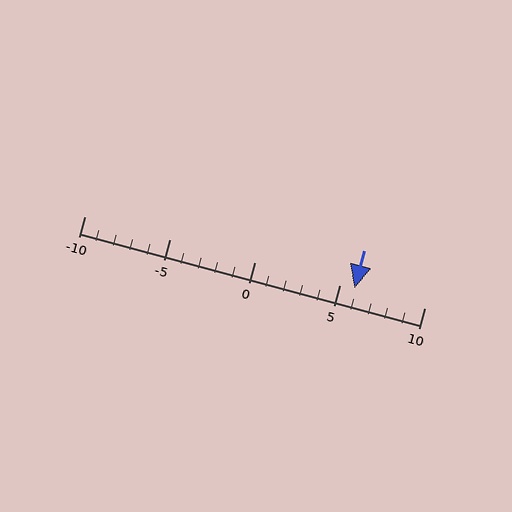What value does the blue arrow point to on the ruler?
The blue arrow points to approximately 6.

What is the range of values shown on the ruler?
The ruler shows values from -10 to 10.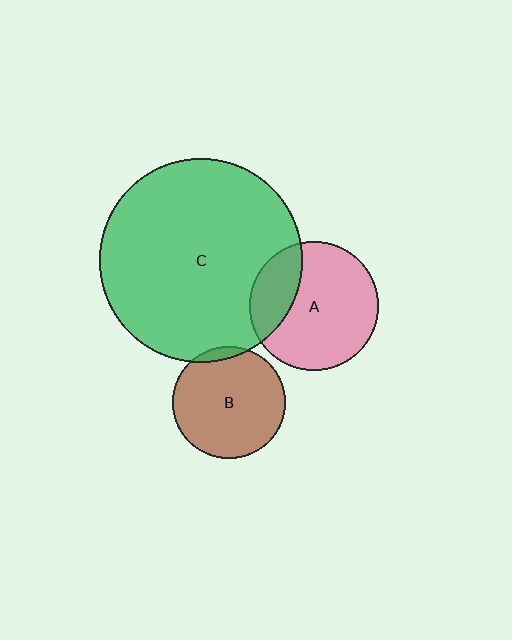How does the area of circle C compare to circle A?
Approximately 2.5 times.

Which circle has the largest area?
Circle C (green).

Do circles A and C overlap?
Yes.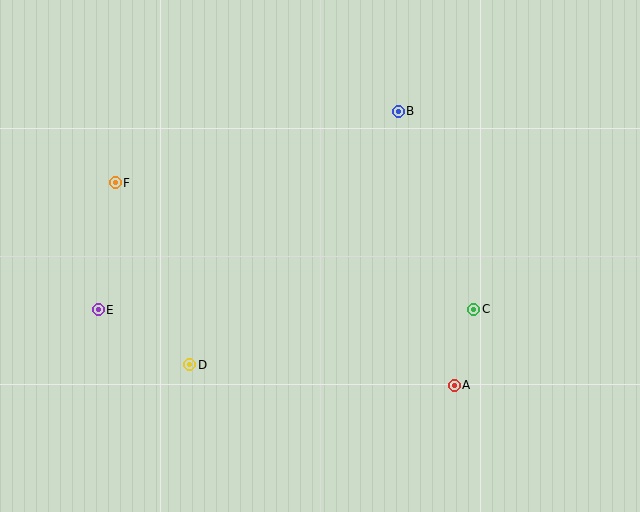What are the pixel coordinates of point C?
Point C is at (474, 309).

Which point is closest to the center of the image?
Point C at (474, 309) is closest to the center.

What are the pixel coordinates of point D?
Point D is at (190, 365).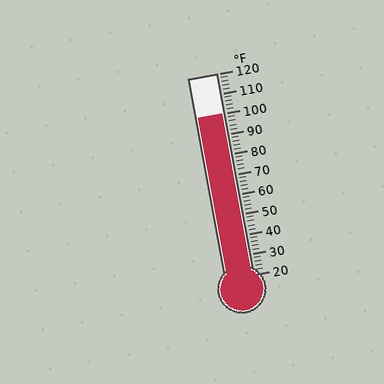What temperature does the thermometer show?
The thermometer shows approximately 100°F.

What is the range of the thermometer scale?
The thermometer scale ranges from 20°F to 120°F.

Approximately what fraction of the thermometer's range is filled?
The thermometer is filled to approximately 80% of its range.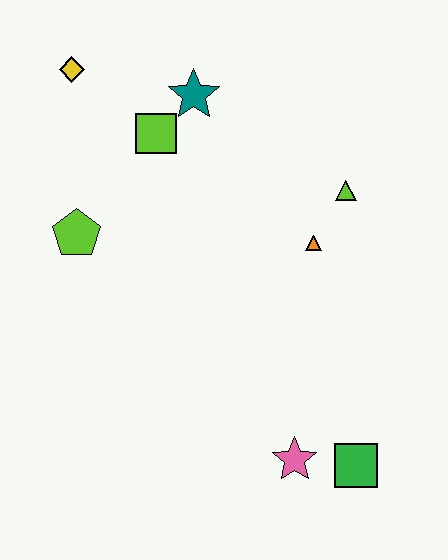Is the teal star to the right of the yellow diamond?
Yes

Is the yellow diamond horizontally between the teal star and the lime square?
No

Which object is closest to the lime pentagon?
The lime square is closest to the lime pentagon.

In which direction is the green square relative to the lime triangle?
The green square is below the lime triangle.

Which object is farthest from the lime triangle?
The yellow diamond is farthest from the lime triangle.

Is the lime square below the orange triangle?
No